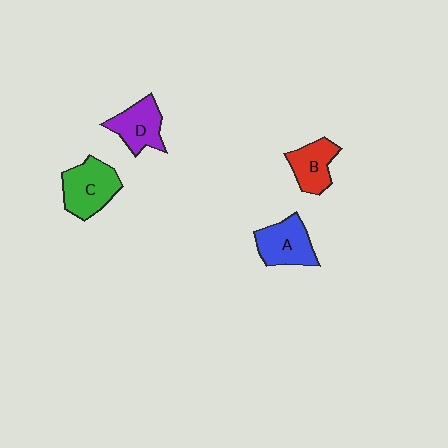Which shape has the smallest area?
Shape B (red).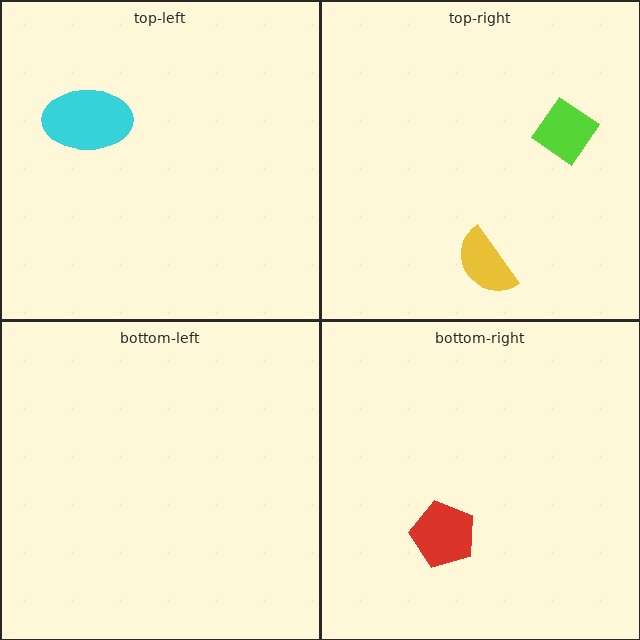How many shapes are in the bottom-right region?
1.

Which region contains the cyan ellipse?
The top-left region.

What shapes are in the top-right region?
The lime diamond, the yellow semicircle.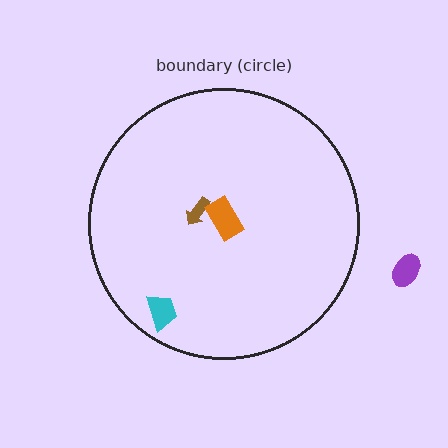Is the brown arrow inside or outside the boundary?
Inside.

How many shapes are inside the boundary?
3 inside, 1 outside.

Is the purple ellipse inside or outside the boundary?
Outside.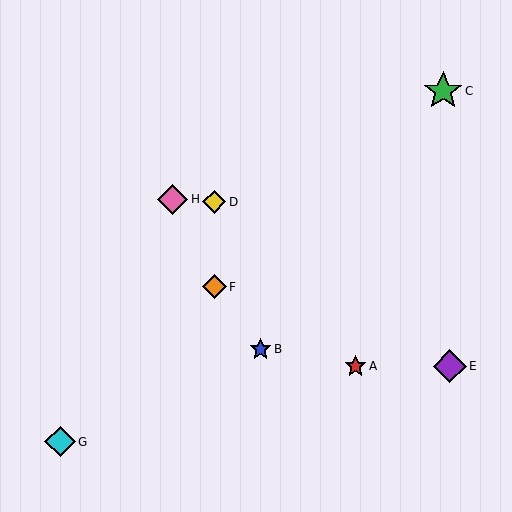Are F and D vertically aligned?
Yes, both are at x≈214.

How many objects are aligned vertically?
2 objects (D, F) are aligned vertically.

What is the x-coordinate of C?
Object C is at x≈443.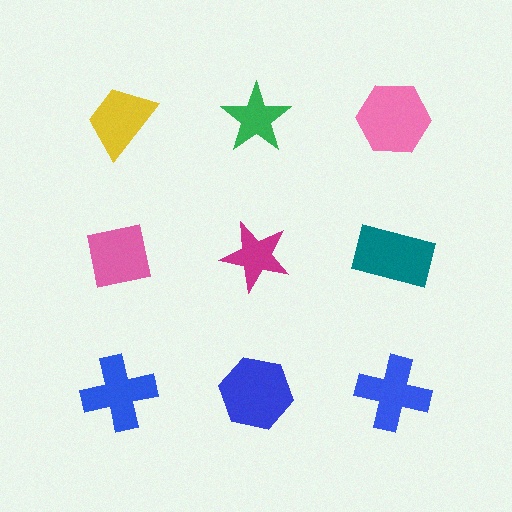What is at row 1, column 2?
A green star.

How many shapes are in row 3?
3 shapes.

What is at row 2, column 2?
A magenta star.